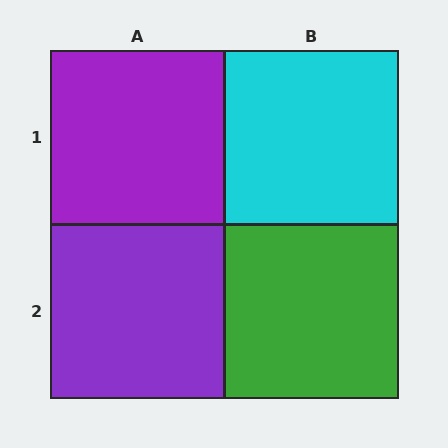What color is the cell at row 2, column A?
Purple.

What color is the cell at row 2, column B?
Green.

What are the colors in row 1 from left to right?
Purple, cyan.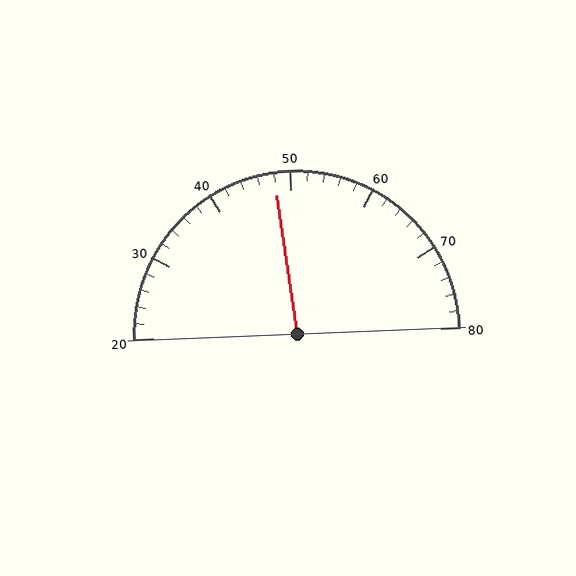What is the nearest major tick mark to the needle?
The nearest major tick mark is 50.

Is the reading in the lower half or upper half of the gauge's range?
The reading is in the lower half of the range (20 to 80).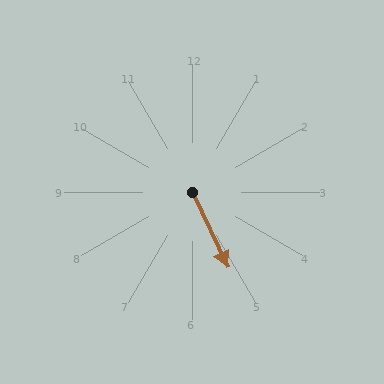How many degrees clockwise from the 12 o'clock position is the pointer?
Approximately 155 degrees.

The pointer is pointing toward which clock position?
Roughly 5 o'clock.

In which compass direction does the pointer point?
Southeast.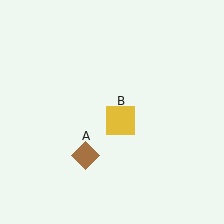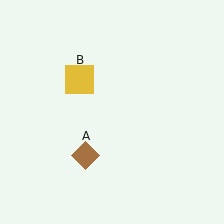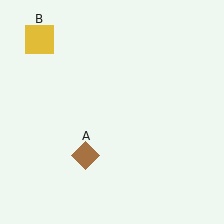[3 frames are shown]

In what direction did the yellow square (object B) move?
The yellow square (object B) moved up and to the left.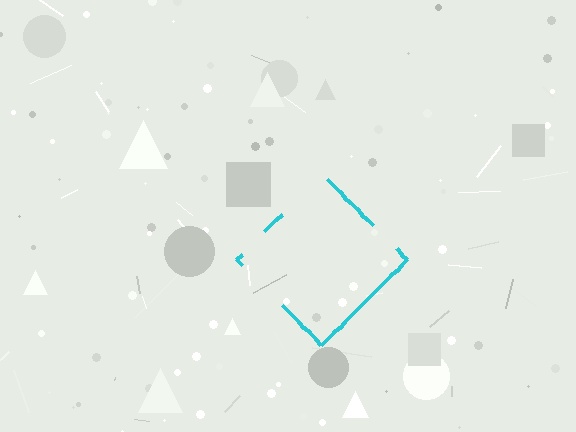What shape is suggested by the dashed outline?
The dashed outline suggests a diamond.